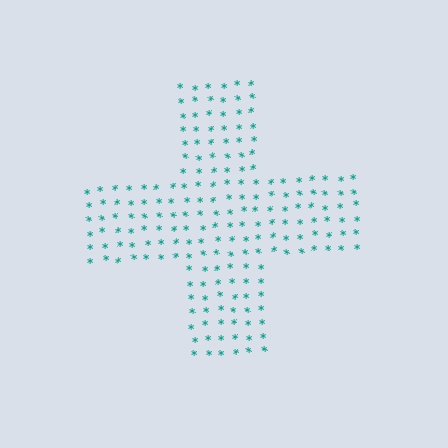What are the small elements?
The small elements are asterisks.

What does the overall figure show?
The overall figure shows a cross.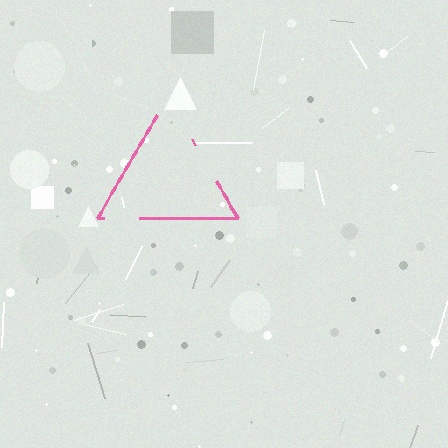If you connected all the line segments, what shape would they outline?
They would outline a triangle.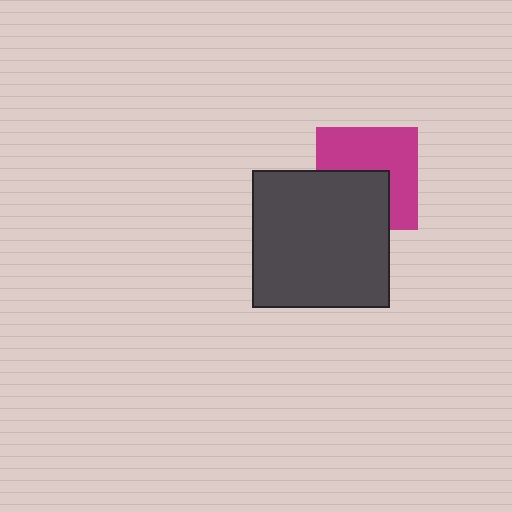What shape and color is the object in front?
The object in front is a dark gray square.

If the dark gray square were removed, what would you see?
You would see the complete magenta square.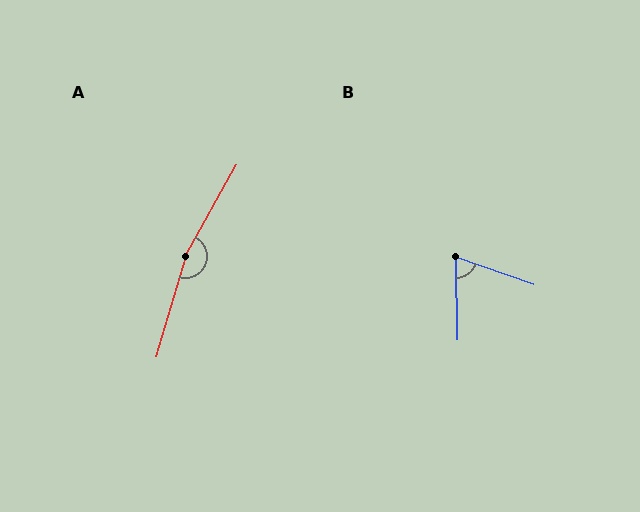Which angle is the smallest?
B, at approximately 70 degrees.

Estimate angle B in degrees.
Approximately 70 degrees.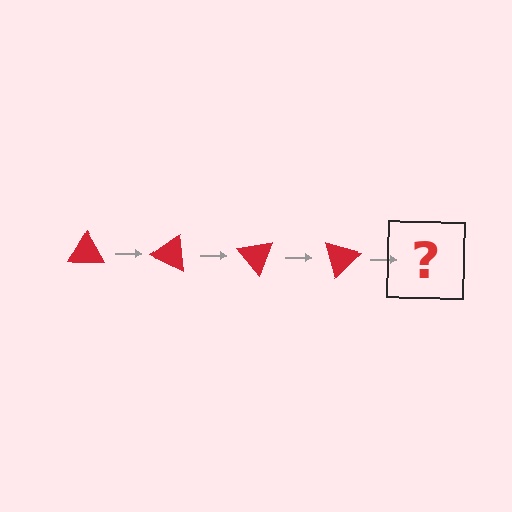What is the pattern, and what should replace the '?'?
The pattern is that the triangle rotates 25 degrees each step. The '?' should be a red triangle rotated 100 degrees.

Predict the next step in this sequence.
The next step is a red triangle rotated 100 degrees.